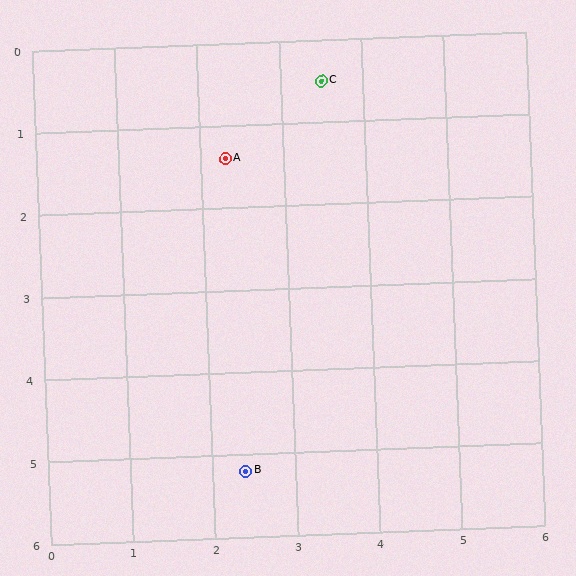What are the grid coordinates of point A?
Point A is at approximately (2.3, 1.4).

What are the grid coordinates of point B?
Point B is at approximately (2.4, 5.2).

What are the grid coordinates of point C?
Point C is at approximately (3.5, 0.5).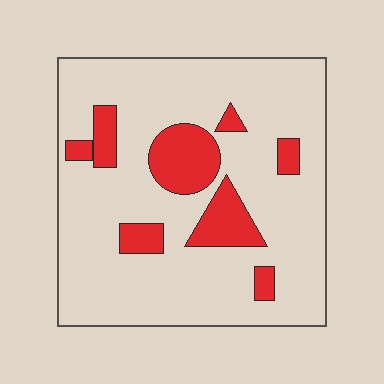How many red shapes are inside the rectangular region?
8.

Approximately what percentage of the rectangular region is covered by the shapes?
Approximately 20%.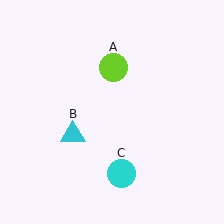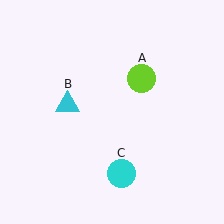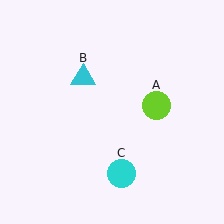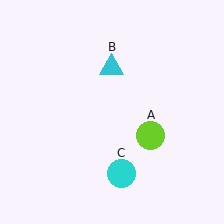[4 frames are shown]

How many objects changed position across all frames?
2 objects changed position: lime circle (object A), cyan triangle (object B).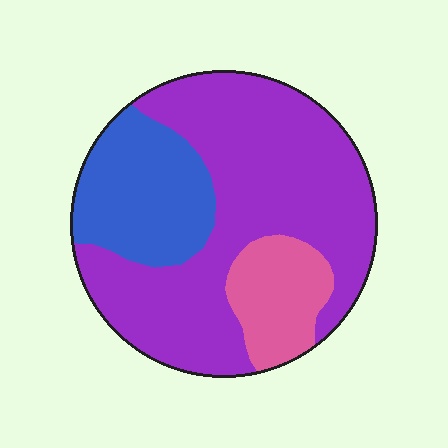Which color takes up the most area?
Purple, at roughly 65%.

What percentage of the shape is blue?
Blue covers roughly 25% of the shape.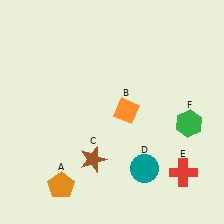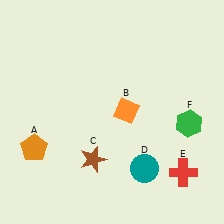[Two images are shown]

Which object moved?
The orange pentagon (A) moved up.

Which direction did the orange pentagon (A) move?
The orange pentagon (A) moved up.